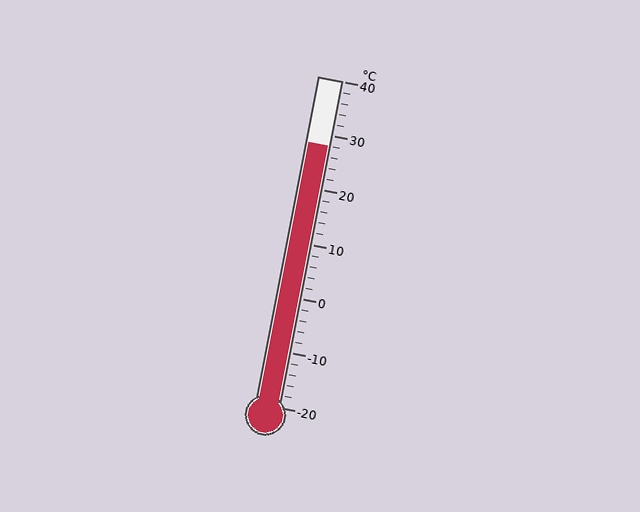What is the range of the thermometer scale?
The thermometer scale ranges from -20°C to 40°C.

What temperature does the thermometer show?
The thermometer shows approximately 28°C.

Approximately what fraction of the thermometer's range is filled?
The thermometer is filled to approximately 80% of its range.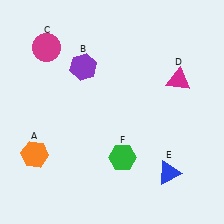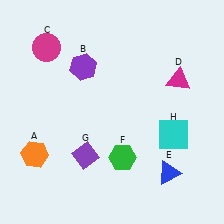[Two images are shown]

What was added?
A purple diamond (G), a cyan square (H) were added in Image 2.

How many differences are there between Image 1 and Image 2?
There are 2 differences between the two images.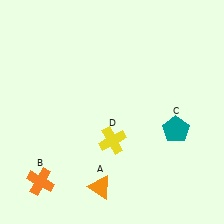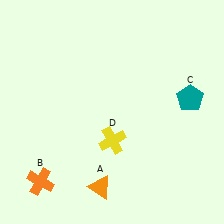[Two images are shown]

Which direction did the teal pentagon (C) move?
The teal pentagon (C) moved up.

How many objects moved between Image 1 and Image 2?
1 object moved between the two images.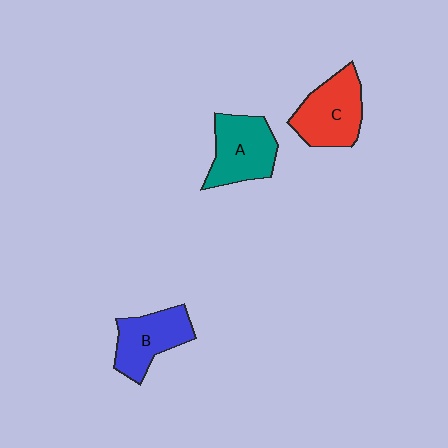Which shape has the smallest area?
Shape B (blue).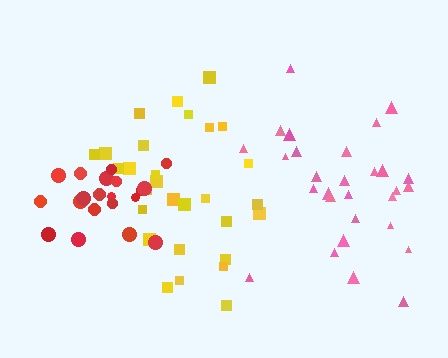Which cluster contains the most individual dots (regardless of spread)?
Pink (29).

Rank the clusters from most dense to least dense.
red, yellow, pink.